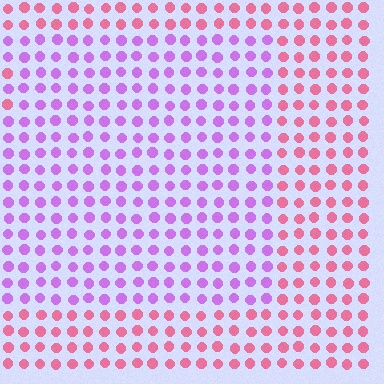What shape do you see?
I see a rectangle.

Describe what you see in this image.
The image is filled with small pink elements in a uniform arrangement. A rectangle-shaped region is visible where the elements are tinted to a slightly different hue, forming a subtle color boundary.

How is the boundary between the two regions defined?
The boundary is defined purely by a slight shift in hue (about 53 degrees). Spacing, size, and orientation are identical on both sides.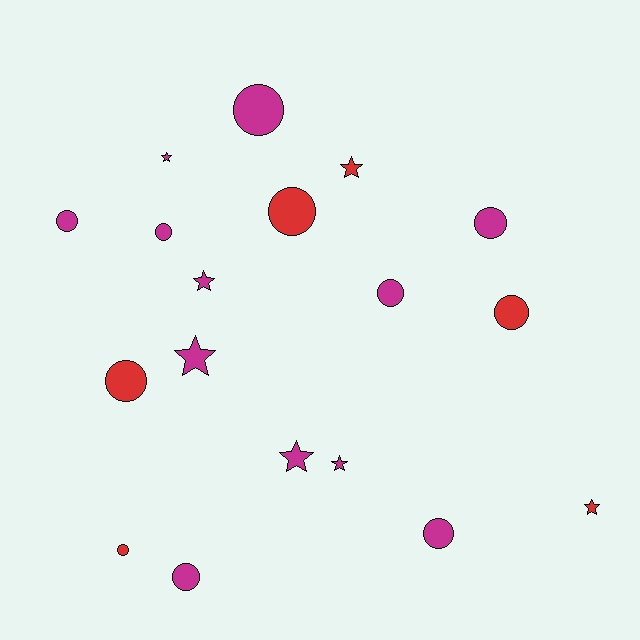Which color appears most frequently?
Magenta, with 12 objects.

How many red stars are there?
There are 2 red stars.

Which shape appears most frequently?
Circle, with 11 objects.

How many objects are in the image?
There are 18 objects.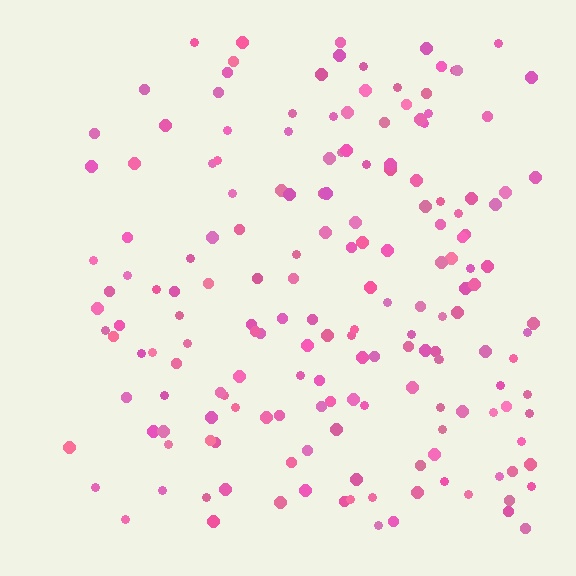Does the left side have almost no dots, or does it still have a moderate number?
Still a moderate number, just noticeably fewer than the right.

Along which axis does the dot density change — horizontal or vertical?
Horizontal.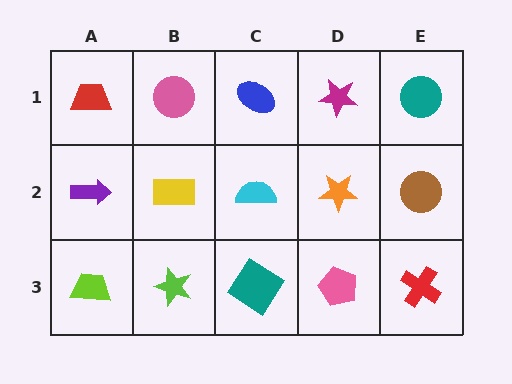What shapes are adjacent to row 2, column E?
A teal circle (row 1, column E), a red cross (row 3, column E), an orange star (row 2, column D).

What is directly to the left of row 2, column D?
A cyan semicircle.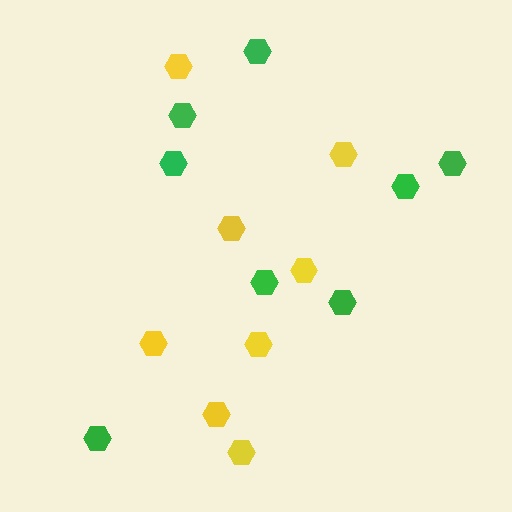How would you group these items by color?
There are 2 groups: one group of green hexagons (8) and one group of yellow hexagons (8).